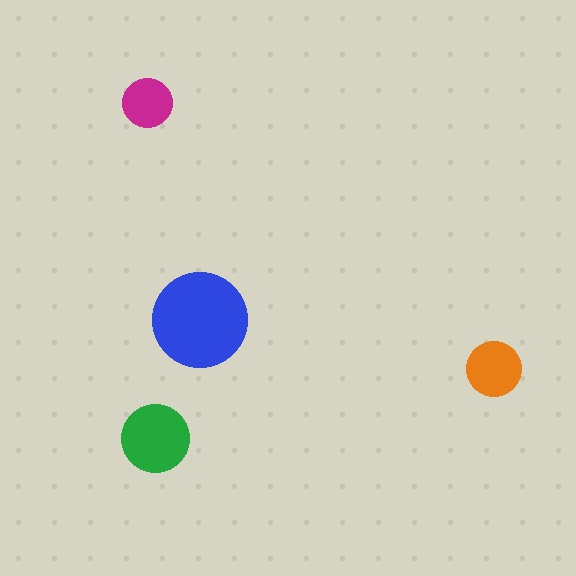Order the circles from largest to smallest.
the blue one, the green one, the orange one, the magenta one.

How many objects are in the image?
There are 4 objects in the image.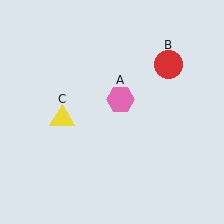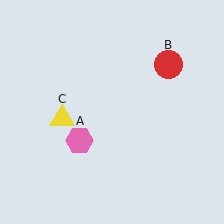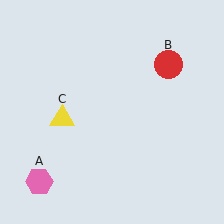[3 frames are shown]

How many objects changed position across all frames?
1 object changed position: pink hexagon (object A).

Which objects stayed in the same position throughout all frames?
Red circle (object B) and yellow triangle (object C) remained stationary.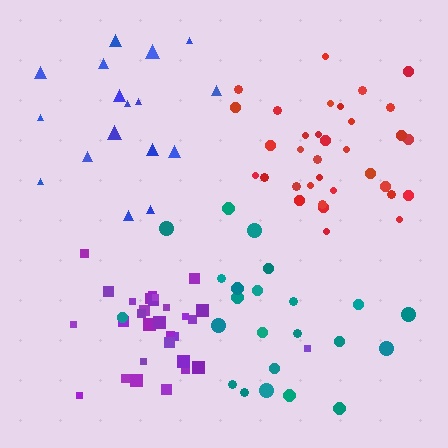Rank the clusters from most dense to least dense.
purple, red, teal, blue.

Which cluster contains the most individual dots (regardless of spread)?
Red (34).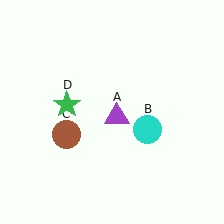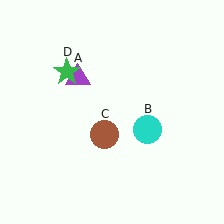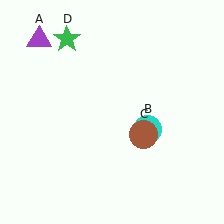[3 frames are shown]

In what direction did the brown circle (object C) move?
The brown circle (object C) moved right.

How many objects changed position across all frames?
3 objects changed position: purple triangle (object A), brown circle (object C), green star (object D).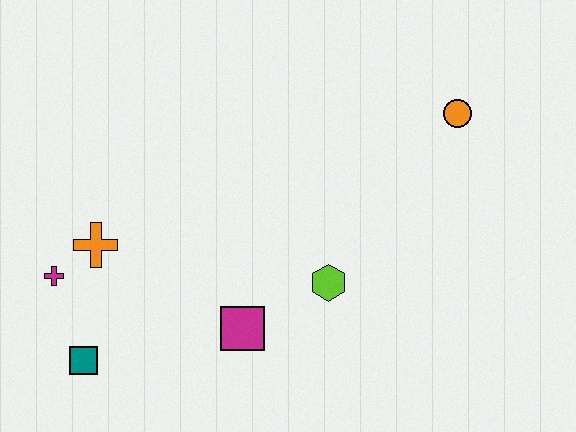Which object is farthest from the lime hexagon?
The magenta cross is farthest from the lime hexagon.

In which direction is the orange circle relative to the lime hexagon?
The orange circle is above the lime hexagon.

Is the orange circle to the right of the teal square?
Yes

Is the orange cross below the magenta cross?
No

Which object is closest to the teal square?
The magenta cross is closest to the teal square.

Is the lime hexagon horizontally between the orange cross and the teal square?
No